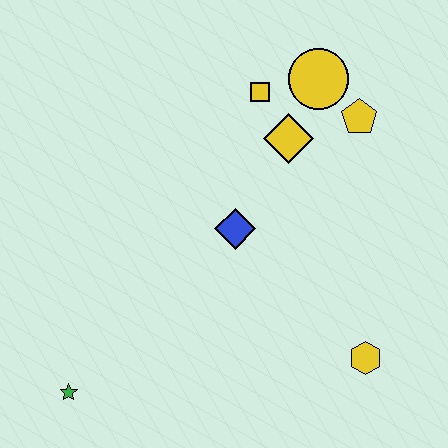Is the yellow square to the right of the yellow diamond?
No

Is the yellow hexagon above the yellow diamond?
No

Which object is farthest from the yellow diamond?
The green star is farthest from the yellow diamond.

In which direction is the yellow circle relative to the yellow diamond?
The yellow circle is above the yellow diamond.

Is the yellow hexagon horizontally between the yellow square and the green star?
No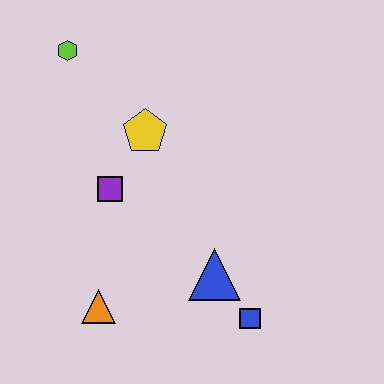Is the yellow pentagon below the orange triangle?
No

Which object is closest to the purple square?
The yellow pentagon is closest to the purple square.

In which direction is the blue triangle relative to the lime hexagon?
The blue triangle is below the lime hexagon.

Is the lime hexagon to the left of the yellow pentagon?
Yes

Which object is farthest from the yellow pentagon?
The blue square is farthest from the yellow pentagon.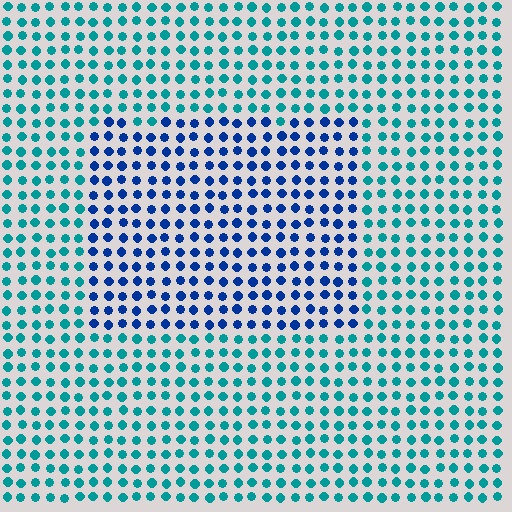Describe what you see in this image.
The image is filled with small teal elements in a uniform arrangement. A rectangle-shaped region is visible where the elements are tinted to a slightly different hue, forming a subtle color boundary.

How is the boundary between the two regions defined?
The boundary is defined purely by a slight shift in hue (about 41 degrees). Spacing, size, and orientation are identical on both sides.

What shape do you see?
I see a rectangle.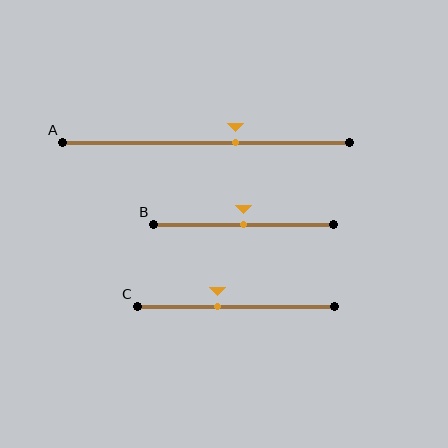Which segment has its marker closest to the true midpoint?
Segment B has its marker closest to the true midpoint.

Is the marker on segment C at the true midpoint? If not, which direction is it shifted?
No, the marker on segment C is shifted to the left by about 9% of the segment length.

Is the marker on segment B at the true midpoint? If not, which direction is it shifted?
Yes, the marker on segment B is at the true midpoint.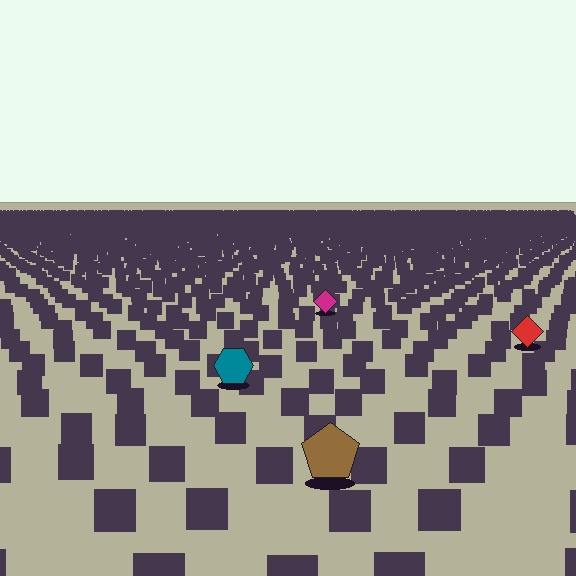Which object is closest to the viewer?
The brown pentagon is closest. The texture marks near it are larger and more spread out.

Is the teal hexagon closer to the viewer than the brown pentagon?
No. The brown pentagon is closer — you can tell from the texture gradient: the ground texture is coarser near it.